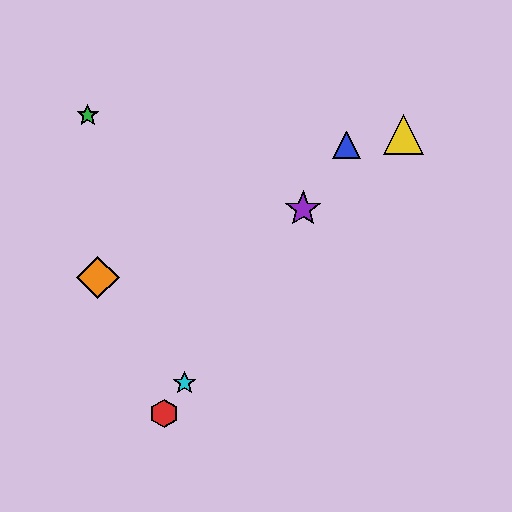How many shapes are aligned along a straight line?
4 shapes (the red hexagon, the blue triangle, the purple star, the cyan star) are aligned along a straight line.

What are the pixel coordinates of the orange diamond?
The orange diamond is at (98, 278).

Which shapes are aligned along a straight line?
The red hexagon, the blue triangle, the purple star, the cyan star are aligned along a straight line.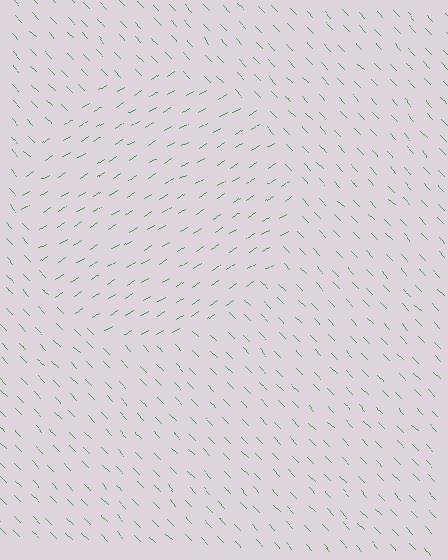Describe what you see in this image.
The image is filled with small green line segments. A circle region in the image has lines oriented differently from the surrounding lines, creating a visible texture boundary.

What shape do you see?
I see a circle.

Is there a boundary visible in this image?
Yes, there is a texture boundary formed by a change in line orientation.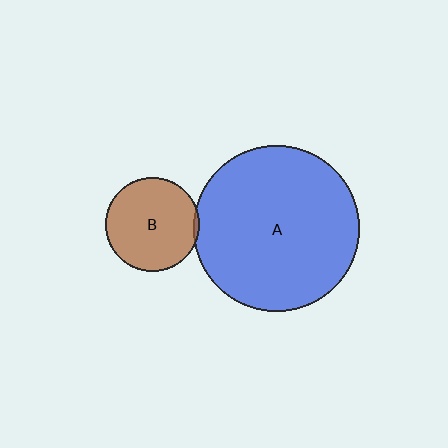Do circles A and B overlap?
Yes.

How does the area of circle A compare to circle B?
Approximately 3.1 times.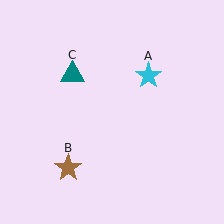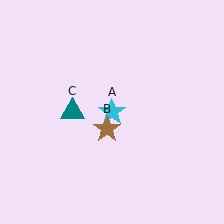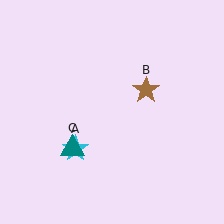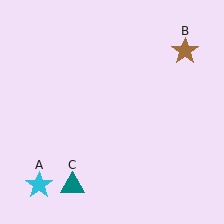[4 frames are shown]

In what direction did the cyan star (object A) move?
The cyan star (object A) moved down and to the left.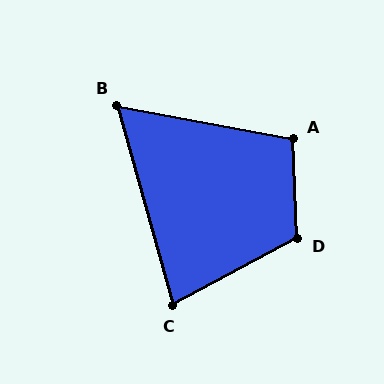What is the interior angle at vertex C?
Approximately 77 degrees (acute).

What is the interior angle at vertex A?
Approximately 103 degrees (obtuse).